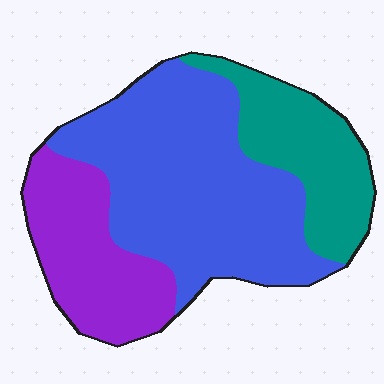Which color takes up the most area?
Blue, at roughly 50%.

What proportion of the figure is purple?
Purple covers 25% of the figure.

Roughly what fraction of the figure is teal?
Teal covers 23% of the figure.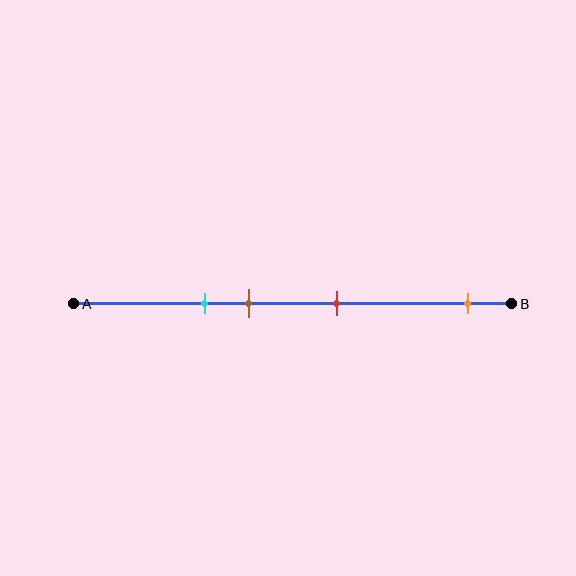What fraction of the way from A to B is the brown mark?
The brown mark is approximately 40% (0.4) of the way from A to B.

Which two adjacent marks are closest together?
The cyan and brown marks are the closest adjacent pair.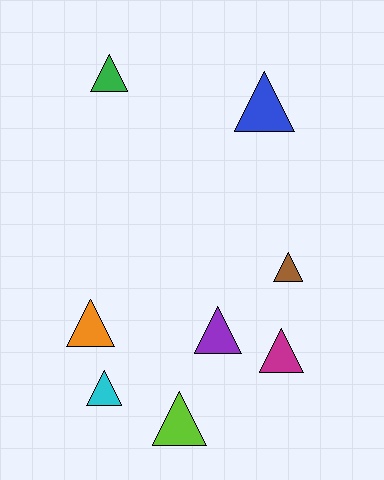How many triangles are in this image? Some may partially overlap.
There are 8 triangles.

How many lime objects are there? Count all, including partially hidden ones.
There is 1 lime object.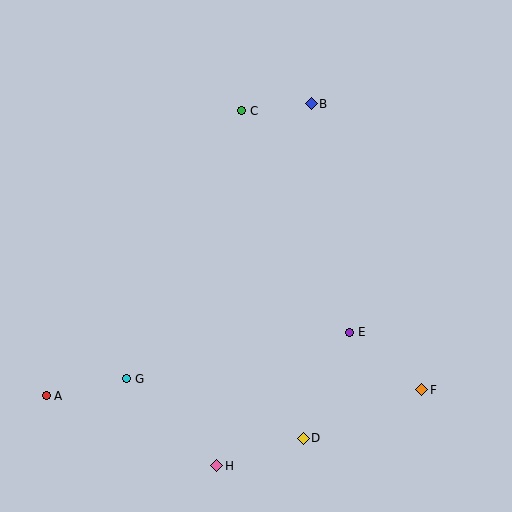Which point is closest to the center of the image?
Point E at (350, 332) is closest to the center.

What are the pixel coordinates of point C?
Point C is at (242, 111).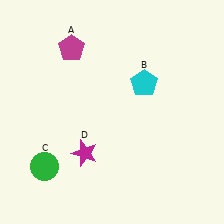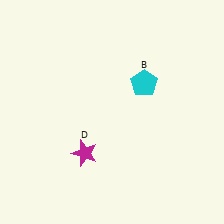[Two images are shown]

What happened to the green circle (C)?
The green circle (C) was removed in Image 2. It was in the bottom-left area of Image 1.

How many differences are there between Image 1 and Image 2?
There are 2 differences between the two images.